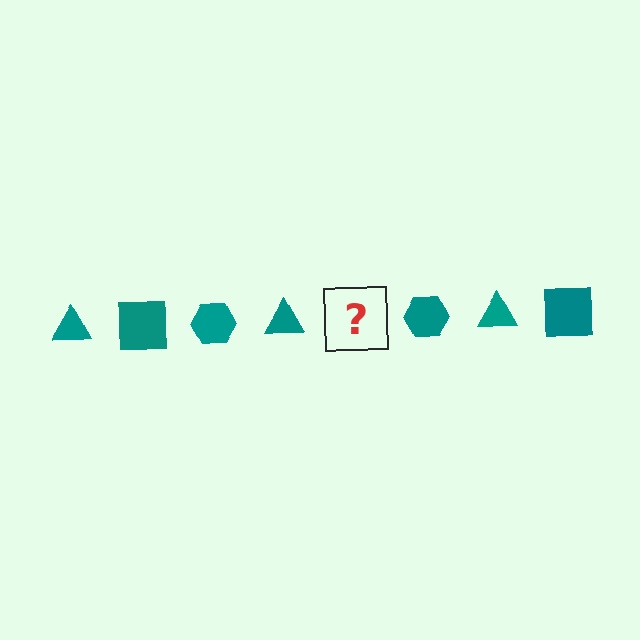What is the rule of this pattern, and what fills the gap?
The rule is that the pattern cycles through triangle, square, hexagon shapes in teal. The gap should be filled with a teal square.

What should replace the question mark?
The question mark should be replaced with a teal square.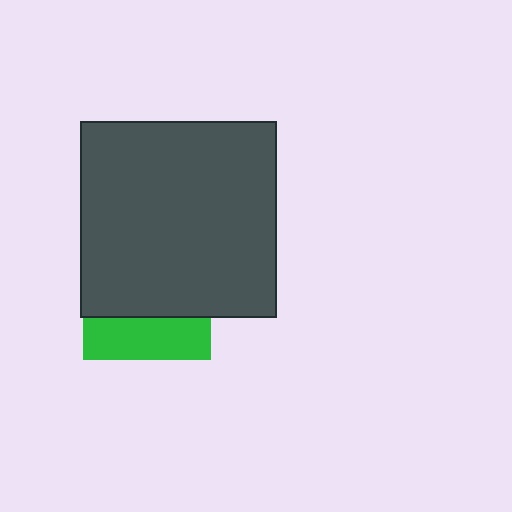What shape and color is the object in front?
The object in front is a dark gray square.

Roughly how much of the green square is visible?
A small part of it is visible (roughly 33%).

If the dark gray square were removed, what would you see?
You would see the complete green square.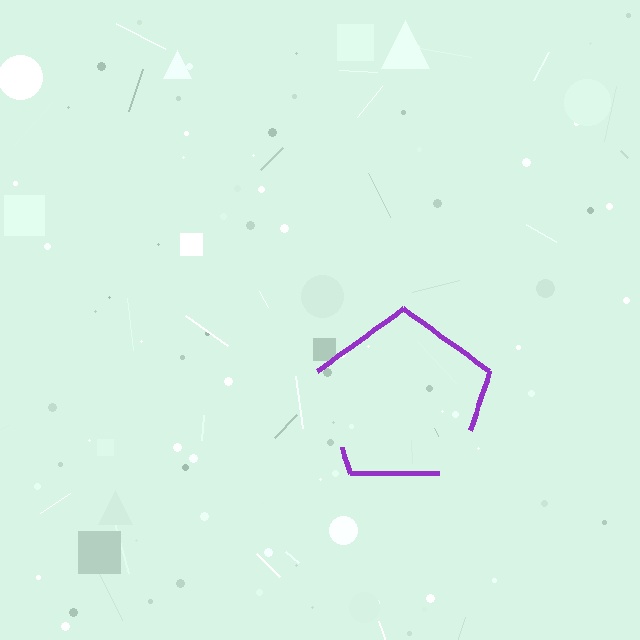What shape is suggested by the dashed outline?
The dashed outline suggests a pentagon.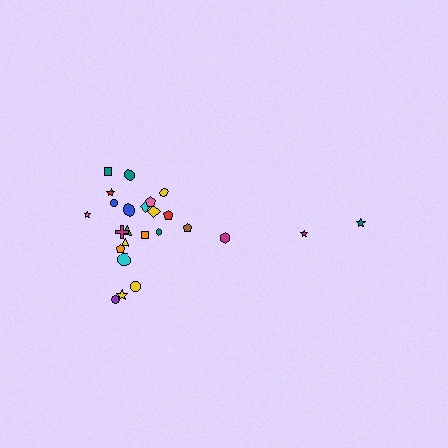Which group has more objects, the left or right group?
The left group.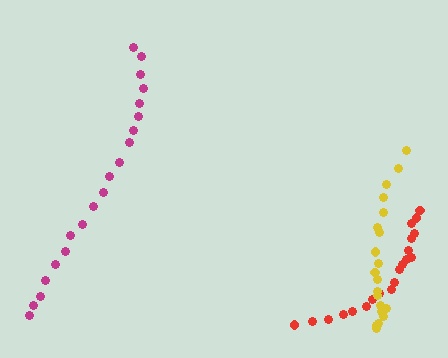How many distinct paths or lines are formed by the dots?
There are 3 distinct paths.